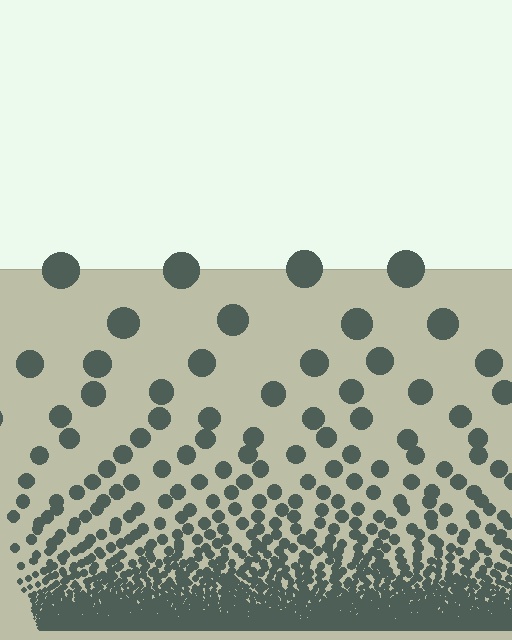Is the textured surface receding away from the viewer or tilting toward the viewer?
The surface appears to tilt toward the viewer. Texture elements get larger and sparser toward the top.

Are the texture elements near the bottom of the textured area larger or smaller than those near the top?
Smaller. The gradient is inverted — elements near the bottom are smaller and denser.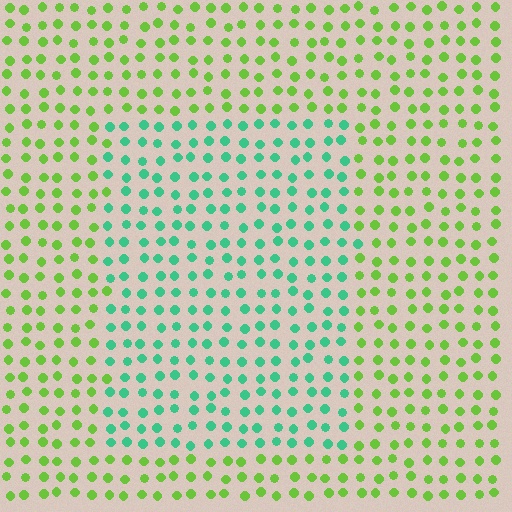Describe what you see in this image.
The image is filled with small lime elements in a uniform arrangement. A rectangle-shaped region is visible where the elements are tinted to a slightly different hue, forming a subtle color boundary.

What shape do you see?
I see a rectangle.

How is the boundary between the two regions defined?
The boundary is defined purely by a slight shift in hue (about 55 degrees). Spacing, size, and orientation are identical on both sides.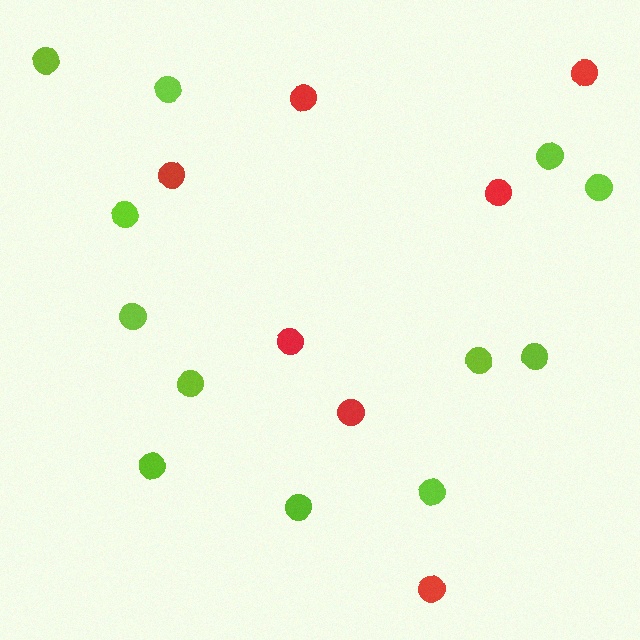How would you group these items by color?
There are 2 groups: one group of red circles (7) and one group of lime circles (12).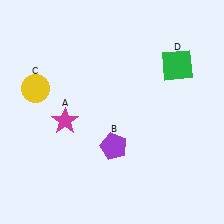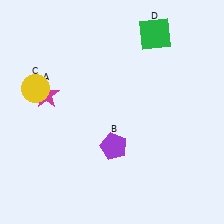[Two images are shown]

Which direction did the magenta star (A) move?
The magenta star (A) moved up.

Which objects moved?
The objects that moved are: the magenta star (A), the green square (D).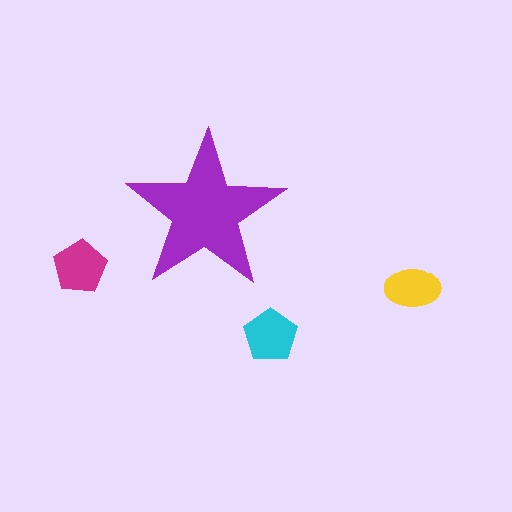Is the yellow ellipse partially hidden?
No, the yellow ellipse is fully visible.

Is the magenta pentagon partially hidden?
No, the magenta pentagon is fully visible.